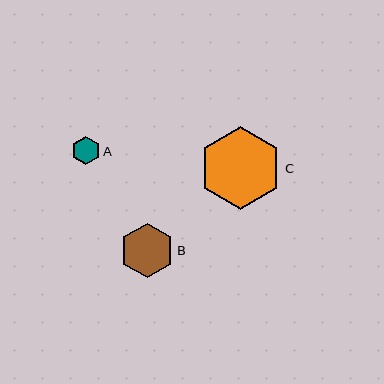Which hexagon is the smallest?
Hexagon A is the smallest with a size of approximately 29 pixels.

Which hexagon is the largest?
Hexagon C is the largest with a size of approximately 83 pixels.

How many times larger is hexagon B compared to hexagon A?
Hexagon B is approximately 1.9 times the size of hexagon A.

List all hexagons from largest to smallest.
From largest to smallest: C, B, A.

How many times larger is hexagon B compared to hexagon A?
Hexagon B is approximately 1.9 times the size of hexagon A.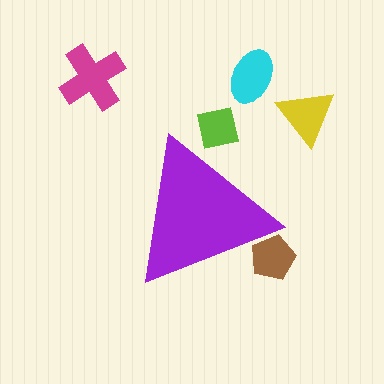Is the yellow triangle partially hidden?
No, the yellow triangle is fully visible.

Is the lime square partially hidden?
Yes, the lime square is partially hidden behind the purple triangle.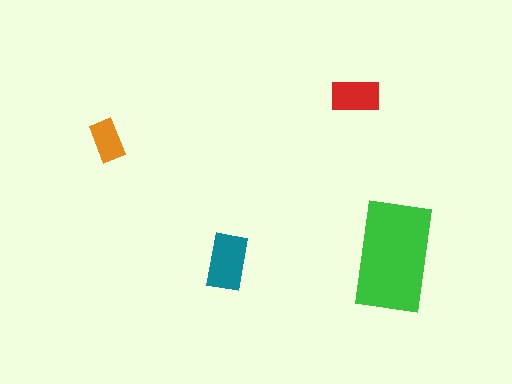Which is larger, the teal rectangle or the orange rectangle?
The teal one.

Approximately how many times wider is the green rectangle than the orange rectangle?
About 2.5 times wider.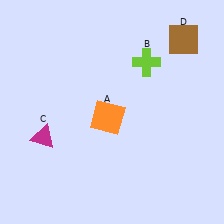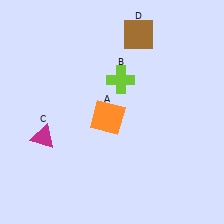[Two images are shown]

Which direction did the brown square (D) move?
The brown square (D) moved left.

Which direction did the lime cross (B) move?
The lime cross (B) moved left.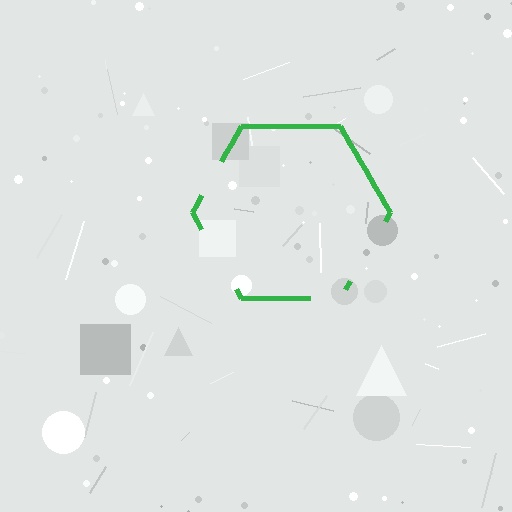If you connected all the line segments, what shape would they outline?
They would outline a hexagon.